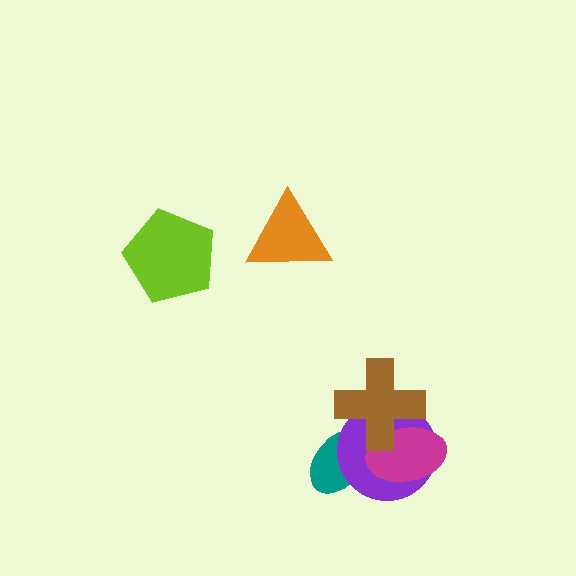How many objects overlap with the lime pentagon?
0 objects overlap with the lime pentagon.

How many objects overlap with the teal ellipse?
3 objects overlap with the teal ellipse.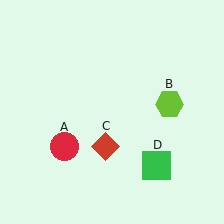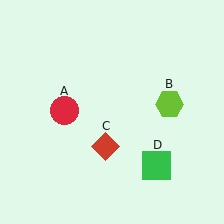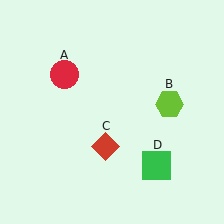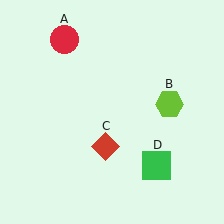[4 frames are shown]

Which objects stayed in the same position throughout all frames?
Lime hexagon (object B) and red diamond (object C) and green square (object D) remained stationary.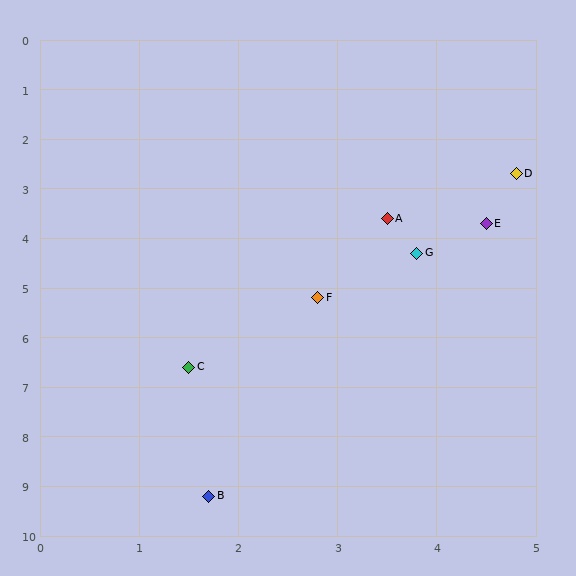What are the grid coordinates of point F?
Point F is at approximately (2.8, 5.2).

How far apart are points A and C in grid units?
Points A and C are about 3.6 grid units apart.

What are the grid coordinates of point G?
Point G is at approximately (3.8, 4.3).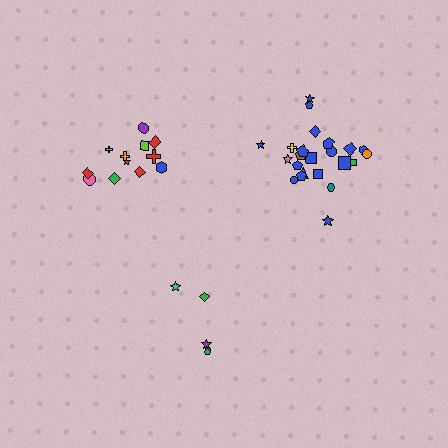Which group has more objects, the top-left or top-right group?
The top-right group.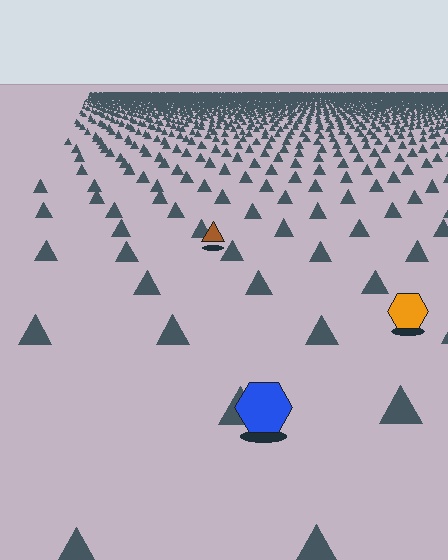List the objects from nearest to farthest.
From nearest to farthest: the blue hexagon, the orange hexagon, the brown triangle.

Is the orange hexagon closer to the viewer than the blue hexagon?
No. The blue hexagon is closer — you can tell from the texture gradient: the ground texture is coarser near it.